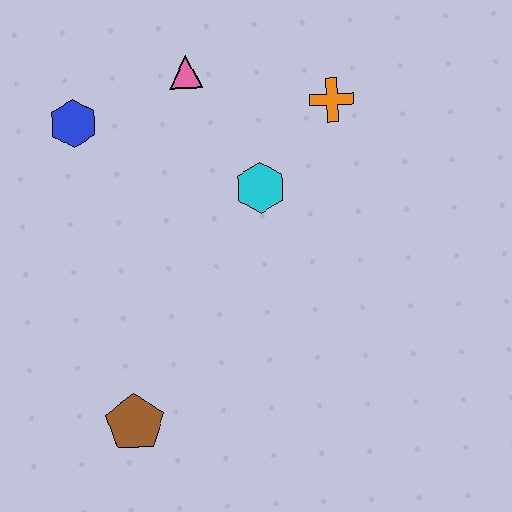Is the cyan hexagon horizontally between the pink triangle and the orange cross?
Yes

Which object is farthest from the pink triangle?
The brown pentagon is farthest from the pink triangle.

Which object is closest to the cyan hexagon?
The orange cross is closest to the cyan hexagon.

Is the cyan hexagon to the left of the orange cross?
Yes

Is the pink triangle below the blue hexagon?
No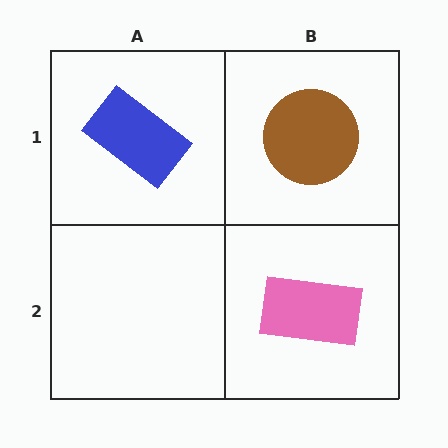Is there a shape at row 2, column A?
No, that cell is empty.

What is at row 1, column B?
A brown circle.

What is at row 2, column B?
A pink rectangle.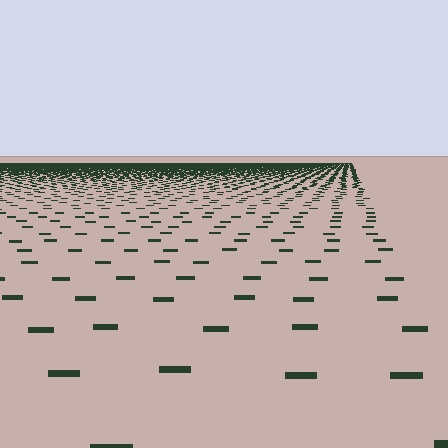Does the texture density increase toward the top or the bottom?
Density increases toward the top.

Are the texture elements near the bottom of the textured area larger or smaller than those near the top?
Larger. Near the bottom, elements are closer to the viewer and appear at a bigger on-screen size.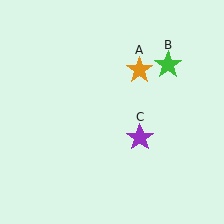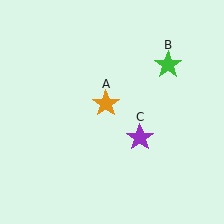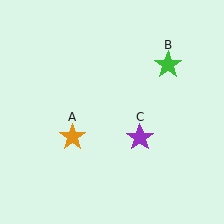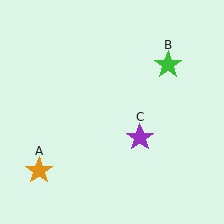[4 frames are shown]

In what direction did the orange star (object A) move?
The orange star (object A) moved down and to the left.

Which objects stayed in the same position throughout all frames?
Green star (object B) and purple star (object C) remained stationary.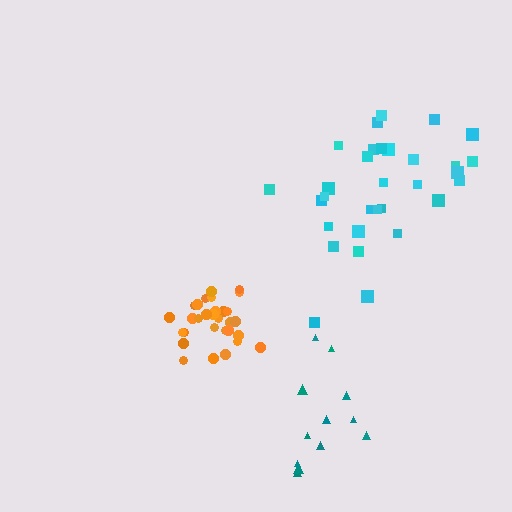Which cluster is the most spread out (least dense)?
Teal.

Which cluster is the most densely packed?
Orange.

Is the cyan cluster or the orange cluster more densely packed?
Orange.